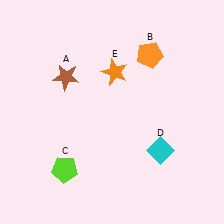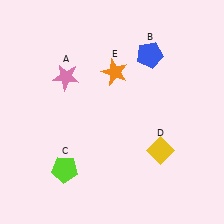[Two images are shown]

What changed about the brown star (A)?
In Image 1, A is brown. In Image 2, it changed to pink.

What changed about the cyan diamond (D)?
In Image 1, D is cyan. In Image 2, it changed to yellow.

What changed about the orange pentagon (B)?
In Image 1, B is orange. In Image 2, it changed to blue.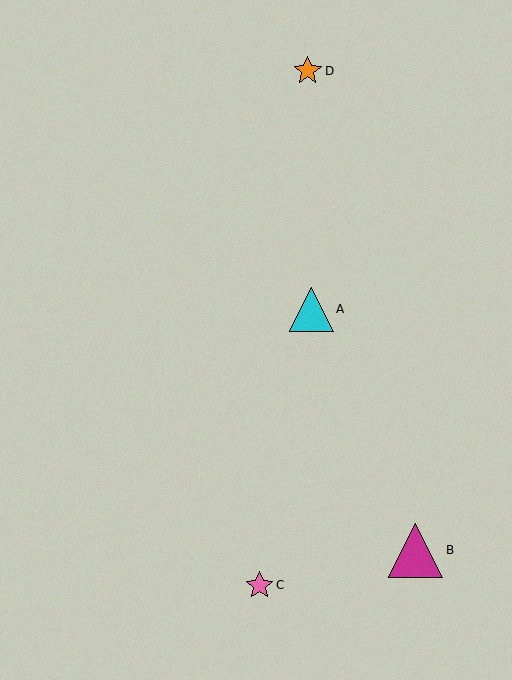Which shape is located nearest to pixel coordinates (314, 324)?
The cyan triangle (labeled A) at (311, 309) is nearest to that location.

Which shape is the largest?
The magenta triangle (labeled B) is the largest.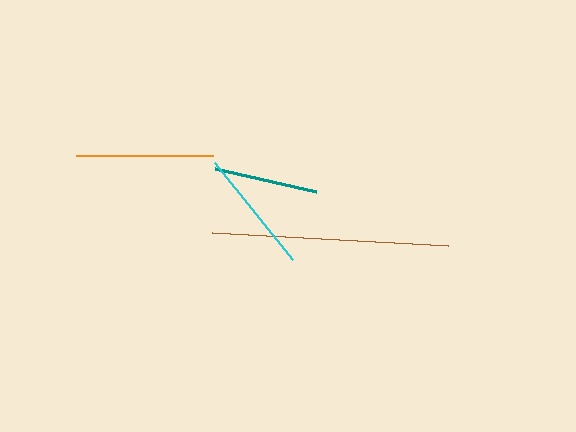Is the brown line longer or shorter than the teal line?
The brown line is longer than the teal line.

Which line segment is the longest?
The brown line is the longest at approximately 236 pixels.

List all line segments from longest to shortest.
From longest to shortest: brown, orange, cyan, teal.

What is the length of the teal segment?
The teal segment is approximately 104 pixels long.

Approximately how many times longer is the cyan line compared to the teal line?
The cyan line is approximately 1.2 times the length of the teal line.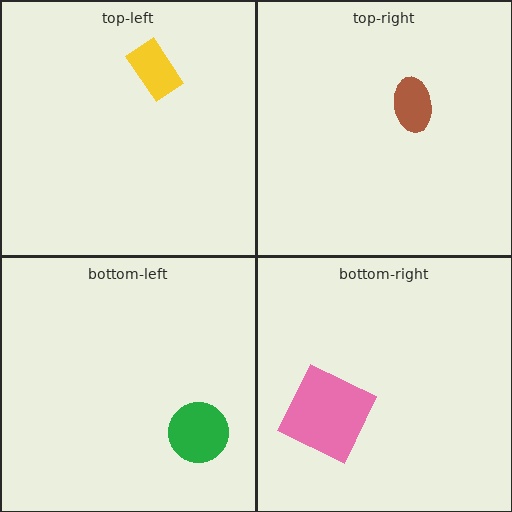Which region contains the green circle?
The bottom-left region.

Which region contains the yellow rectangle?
The top-left region.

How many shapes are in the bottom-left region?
1.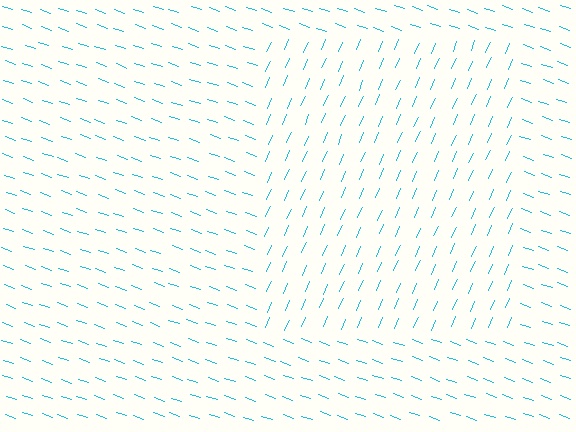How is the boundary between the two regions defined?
The boundary is defined purely by a change in line orientation (approximately 86 degrees difference). All lines are the same color and thickness.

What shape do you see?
I see a rectangle.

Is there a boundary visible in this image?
Yes, there is a texture boundary formed by a change in line orientation.